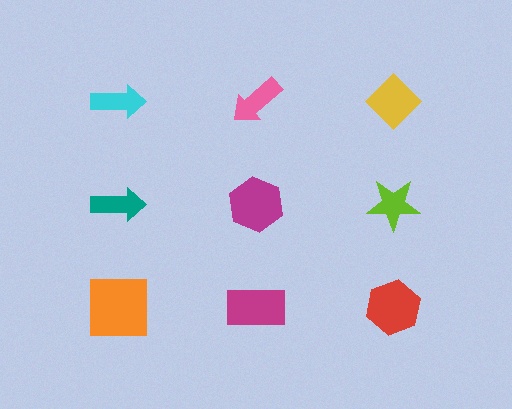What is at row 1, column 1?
A cyan arrow.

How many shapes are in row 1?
3 shapes.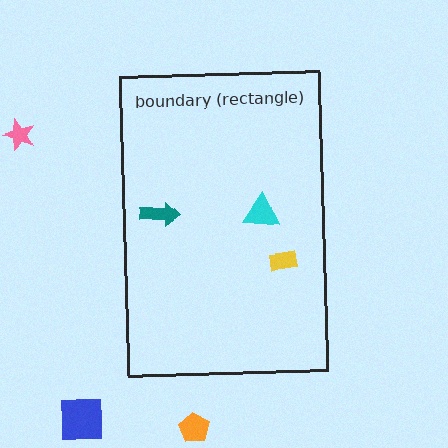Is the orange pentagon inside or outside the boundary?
Outside.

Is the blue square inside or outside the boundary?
Outside.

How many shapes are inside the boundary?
3 inside, 3 outside.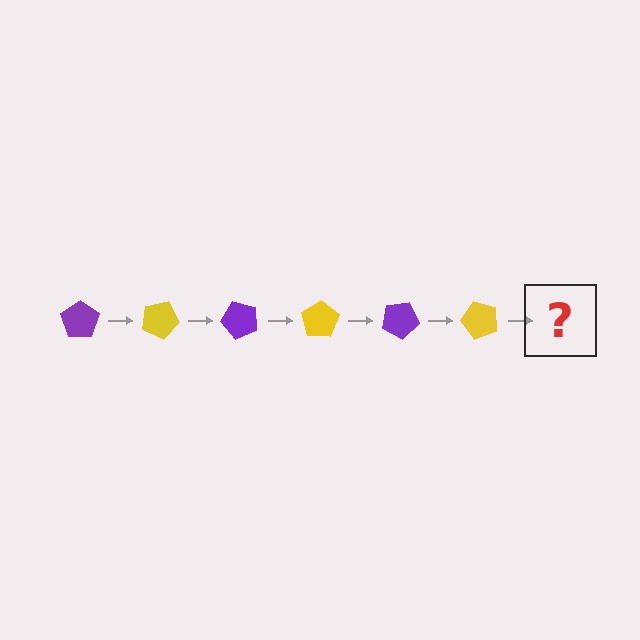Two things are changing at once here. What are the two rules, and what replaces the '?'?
The two rules are that it rotates 25 degrees each step and the color cycles through purple and yellow. The '?' should be a purple pentagon, rotated 150 degrees from the start.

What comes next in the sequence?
The next element should be a purple pentagon, rotated 150 degrees from the start.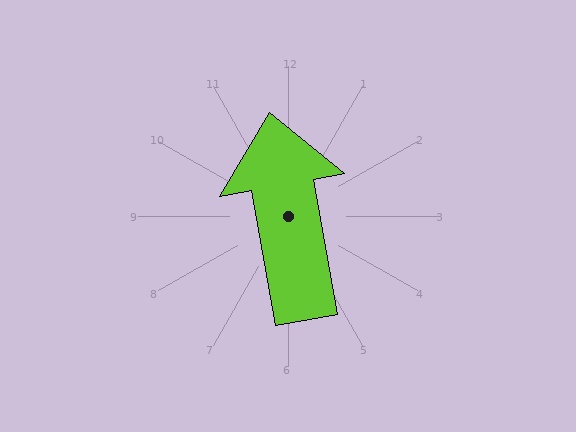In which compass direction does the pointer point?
North.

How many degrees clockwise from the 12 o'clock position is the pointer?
Approximately 350 degrees.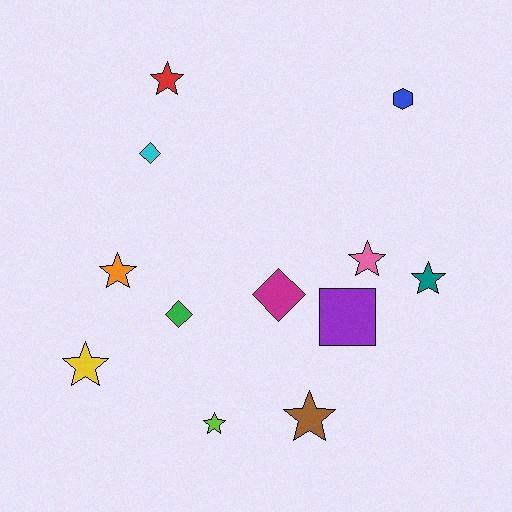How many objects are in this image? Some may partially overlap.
There are 12 objects.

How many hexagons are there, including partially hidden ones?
There is 1 hexagon.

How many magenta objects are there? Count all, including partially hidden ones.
There is 1 magenta object.